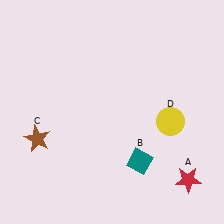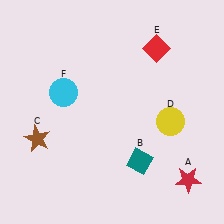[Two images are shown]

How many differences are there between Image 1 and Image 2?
There are 2 differences between the two images.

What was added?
A red diamond (E), a cyan circle (F) were added in Image 2.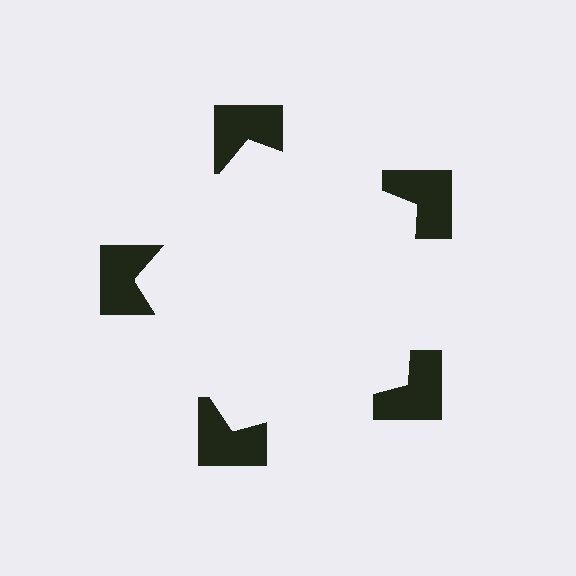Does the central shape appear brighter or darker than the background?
It typically appears slightly brighter than the background, even though no actual brightness change is drawn.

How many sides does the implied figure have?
5 sides.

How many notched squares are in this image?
There are 5 — one at each vertex of the illusory pentagon.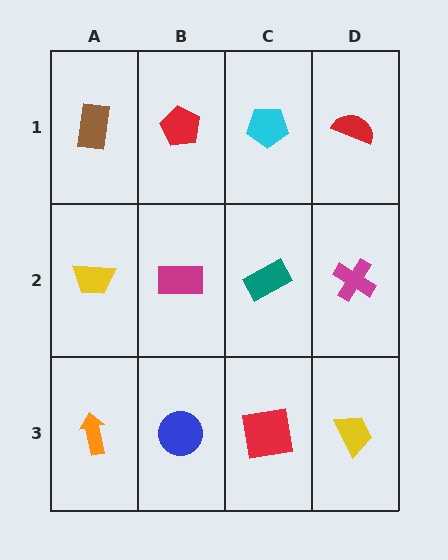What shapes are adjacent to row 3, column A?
A yellow trapezoid (row 2, column A), a blue circle (row 3, column B).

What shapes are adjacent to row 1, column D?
A magenta cross (row 2, column D), a cyan pentagon (row 1, column C).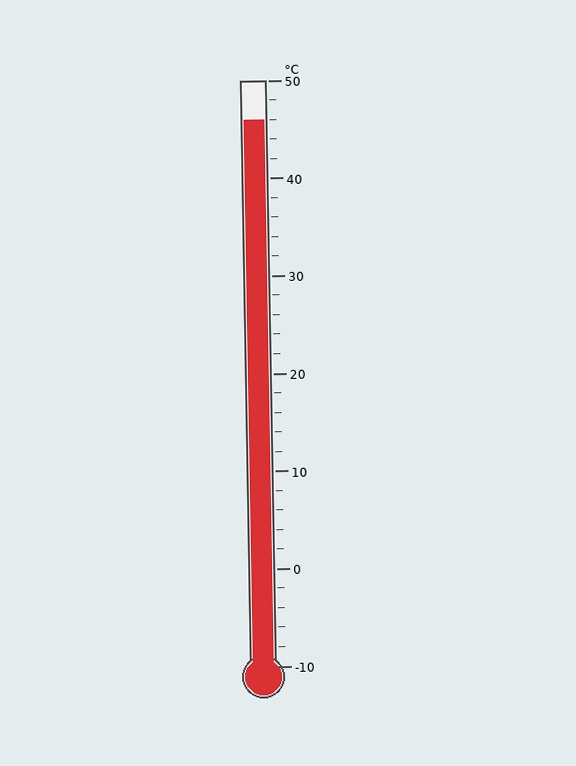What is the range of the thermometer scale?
The thermometer scale ranges from -10°C to 50°C.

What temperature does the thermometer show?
The thermometer shows approximately 46°C.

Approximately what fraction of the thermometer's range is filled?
The thermometer is filled to approximately 95% of its range.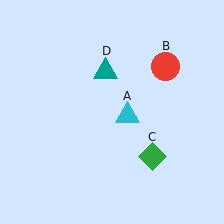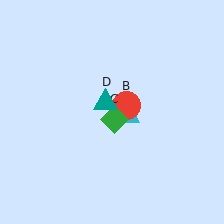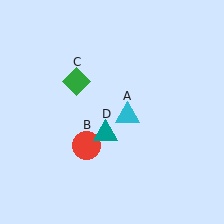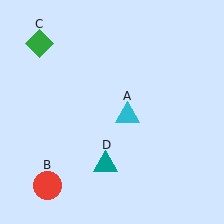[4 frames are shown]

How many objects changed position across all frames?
3 objects changed position: red circle (object B), green diamond (object C), teal triangle (object D).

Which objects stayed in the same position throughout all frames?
Cyan triangle (object A) remained stationary.